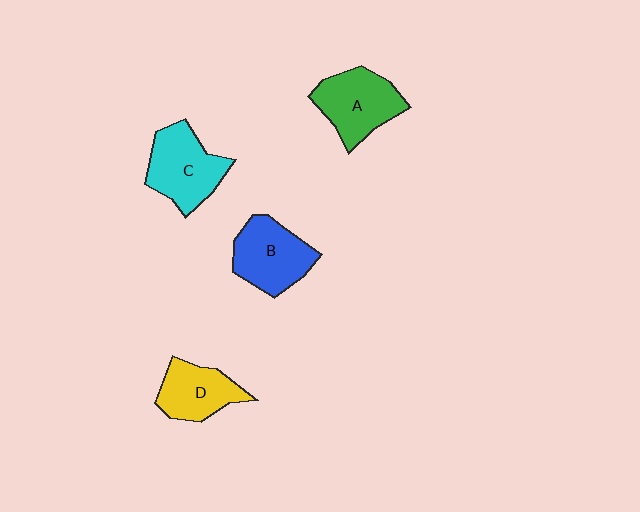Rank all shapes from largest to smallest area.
From largest to smallest: C (cyan), A (green), B (blue), D (yellow).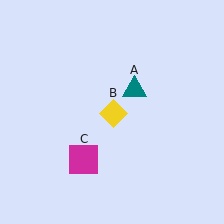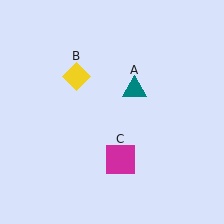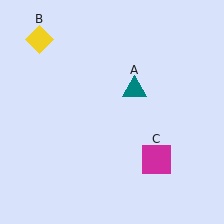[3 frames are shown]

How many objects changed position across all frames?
2 objects changed position: yellow diamond (object B), magenta square (object C).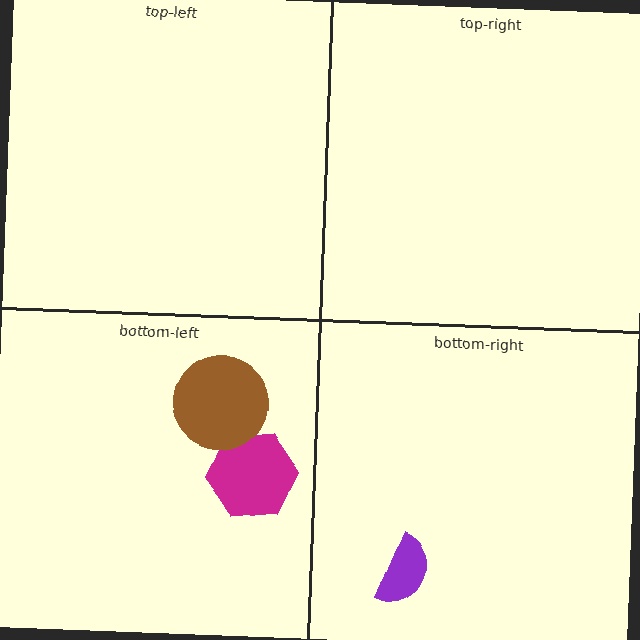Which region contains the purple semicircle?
The bottom-right region.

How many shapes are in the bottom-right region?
1.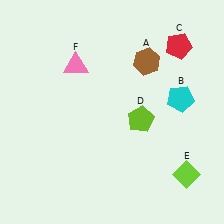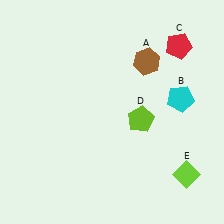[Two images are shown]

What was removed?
The pink triangle (F) was removed in Image 2.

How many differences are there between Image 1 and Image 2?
There is 1 difference between the two images.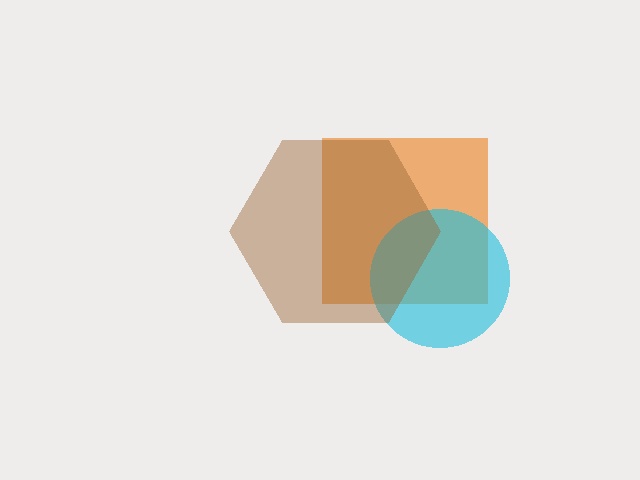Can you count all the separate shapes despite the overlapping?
Yes, there are 3 separate shapes.